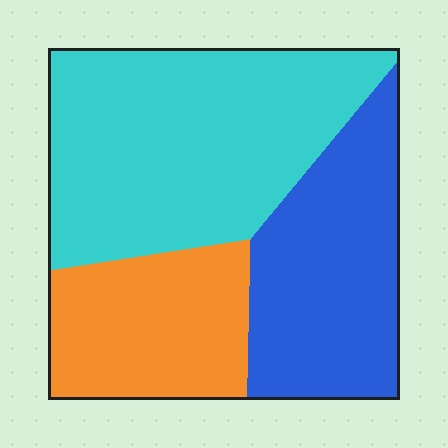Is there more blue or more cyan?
Cyan.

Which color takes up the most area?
Cyan, at roughly 45%.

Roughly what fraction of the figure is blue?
Blue takes up about one third (1/3) of the figure.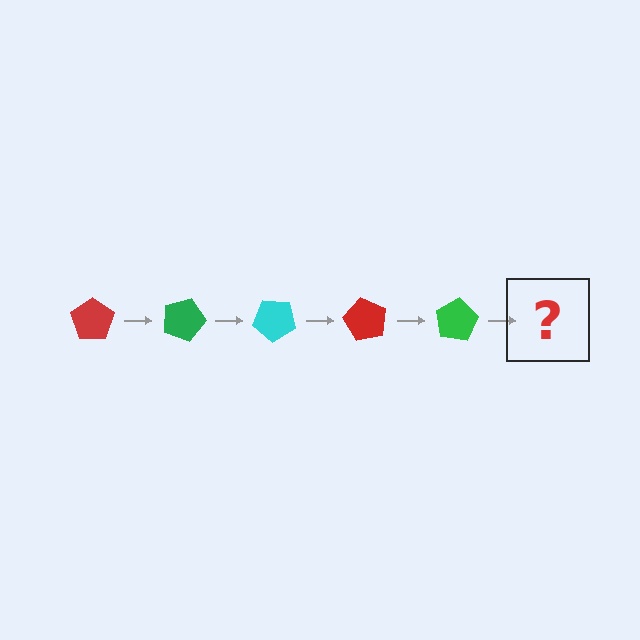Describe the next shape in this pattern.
It should be a cyan pentagon, rotated 100 degrees from the start.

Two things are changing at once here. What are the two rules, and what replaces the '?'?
The two rules are that it rotates 20 degrees each step and the color cycles through red, green, and cyan. The '?' should be a cyan pentagon, rotated 100 degrees from the start.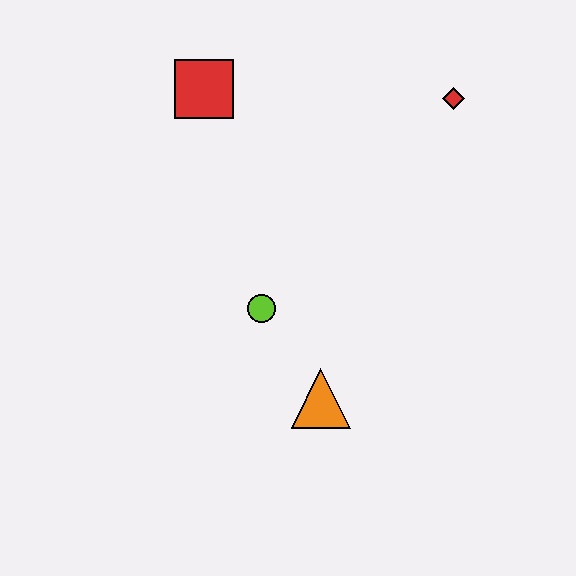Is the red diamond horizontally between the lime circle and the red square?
No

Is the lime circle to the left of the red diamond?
Yes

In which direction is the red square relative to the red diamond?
The red square is to the left of the red diamond.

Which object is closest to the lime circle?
The orange triangle is closest to the lime circle.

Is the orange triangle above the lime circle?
No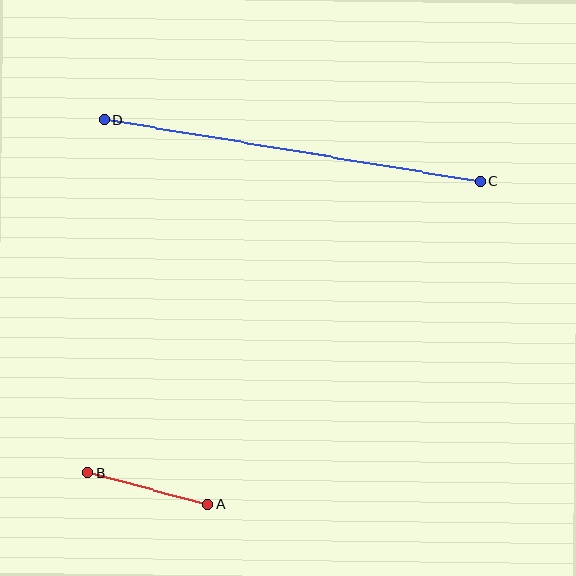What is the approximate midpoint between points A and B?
The midpoint is at approximately (148, 488) pixels.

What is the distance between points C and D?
The distance is approximately 381 pixels.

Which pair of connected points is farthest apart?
Points C and D are farthest apart.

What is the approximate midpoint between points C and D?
The midpoint is at approximately (292, 150) pixels.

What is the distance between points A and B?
The distance is approximately 123 pixels.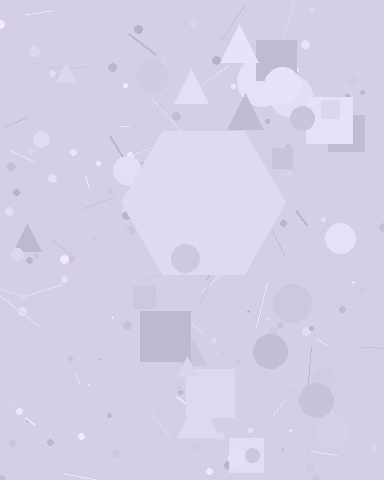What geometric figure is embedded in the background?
A hexagon is embedded in the background.